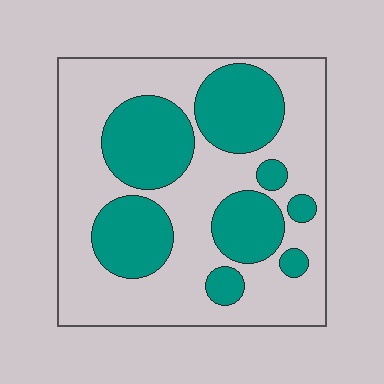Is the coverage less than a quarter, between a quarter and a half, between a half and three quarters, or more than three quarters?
Between a quarter and a half.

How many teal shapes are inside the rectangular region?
8.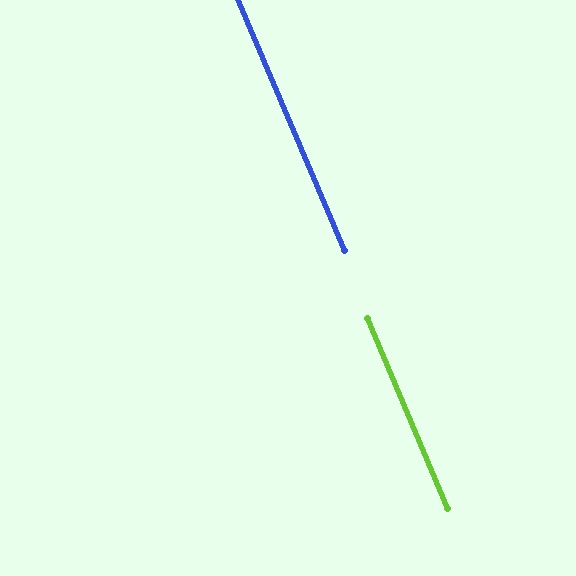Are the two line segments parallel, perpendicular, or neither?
Parallel — their directions differ by only 0.1°.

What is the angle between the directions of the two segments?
Approximately 0 degrees.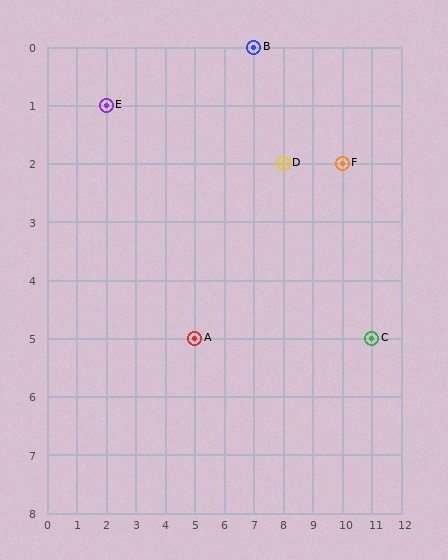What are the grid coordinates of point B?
Point B is at grid coordinates (7, 0).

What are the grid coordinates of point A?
Point A is at grid coordinates (5, 5).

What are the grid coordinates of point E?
Point E is at grid coordinates (2, 1).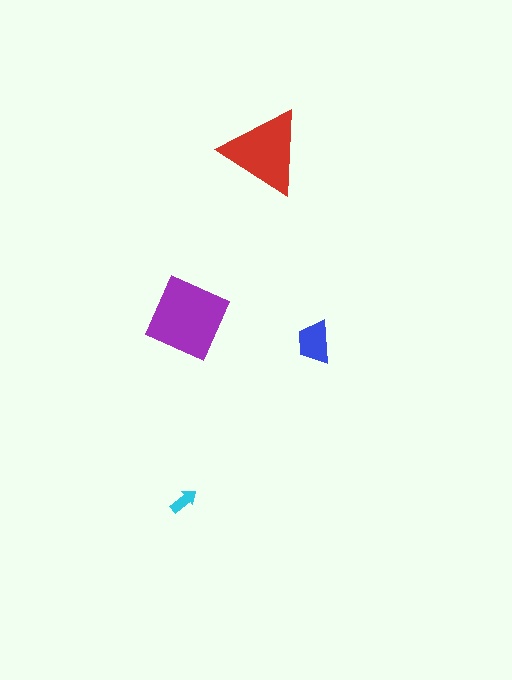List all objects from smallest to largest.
The cyan arrow, the blue trapezoid, the red triangle, the purple square.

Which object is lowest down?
The cyan arrow is bottommost.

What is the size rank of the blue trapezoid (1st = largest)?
3rd.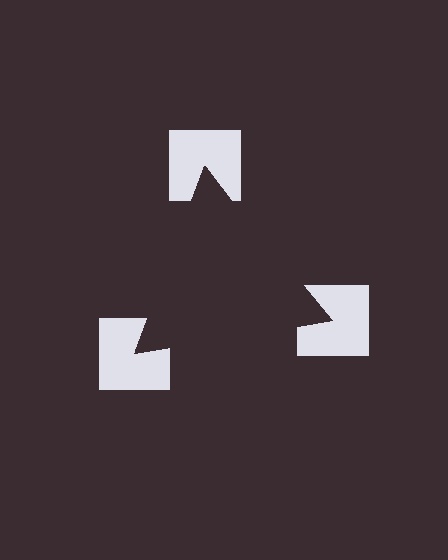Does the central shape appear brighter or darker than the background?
It typically appears slightly darker than the background, even though no actual brightness change is drawn.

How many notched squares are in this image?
There are 3 — one at each vertex of the illusory triangle.